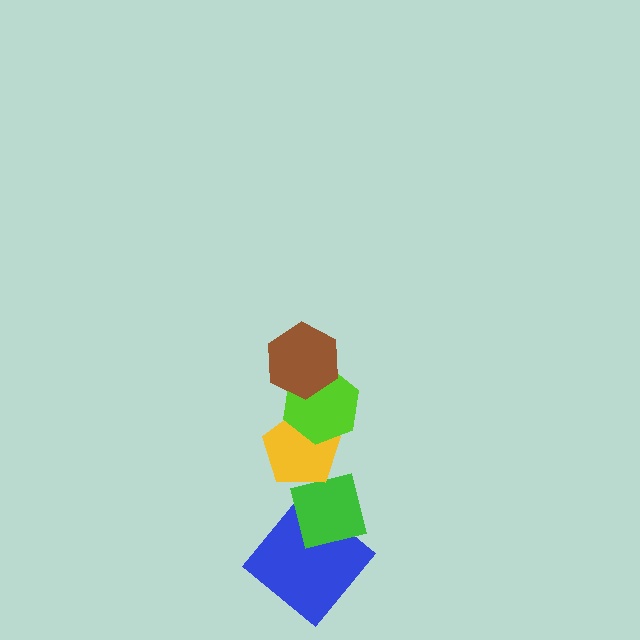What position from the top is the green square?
The green square is 4th from the top.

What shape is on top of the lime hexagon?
The brown hexagon is on top of the lime hexagon.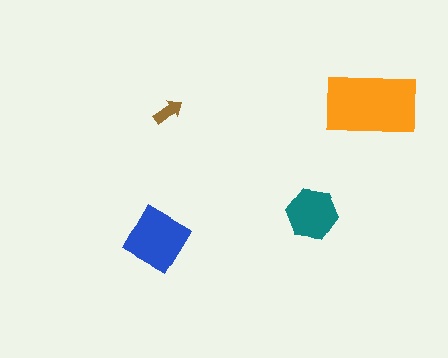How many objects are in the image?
There are 4 objects in the image.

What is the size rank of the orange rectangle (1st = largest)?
1st.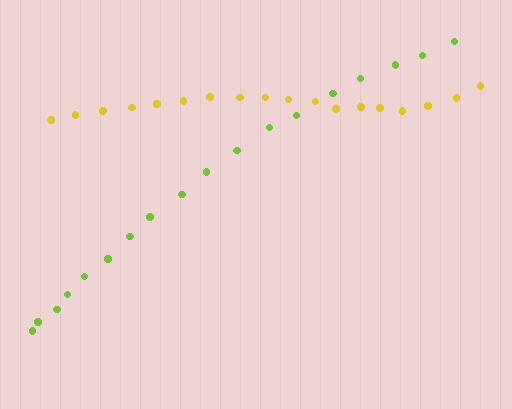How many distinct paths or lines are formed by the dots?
There are 2 distinct paths.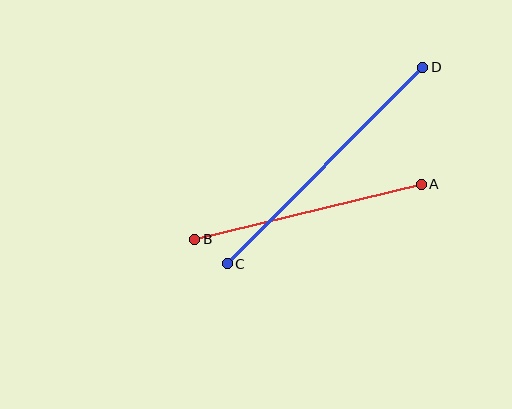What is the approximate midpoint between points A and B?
The midpoint is at approximately (308, 212) pixels.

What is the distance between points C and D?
The distance is approximately 277 pixels.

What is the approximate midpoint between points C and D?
The midpoint is at approximately (325, 166) pixels.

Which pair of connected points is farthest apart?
Points C and D are farthest apart.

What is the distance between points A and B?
The distance is approximately 233 pixels.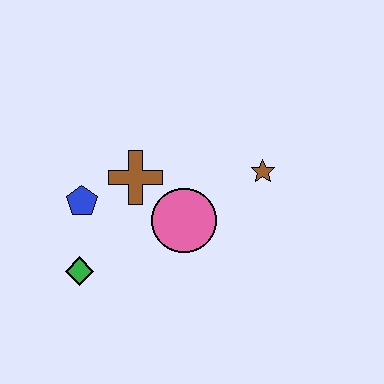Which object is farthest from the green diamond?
The brown star is farthest from the green diamond.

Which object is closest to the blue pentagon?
The brown cross is closest to the blue pentagon.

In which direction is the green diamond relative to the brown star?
The green diamond is to the left of the brown star.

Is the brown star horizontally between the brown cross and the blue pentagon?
No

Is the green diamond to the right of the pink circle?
No